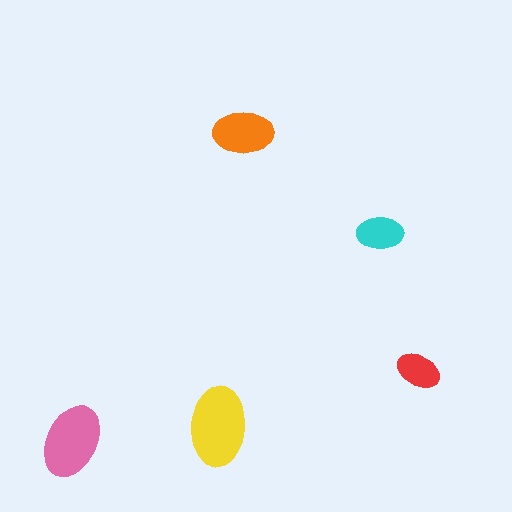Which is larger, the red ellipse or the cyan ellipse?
The cyan one.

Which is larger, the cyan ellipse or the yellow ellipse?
The yellow one.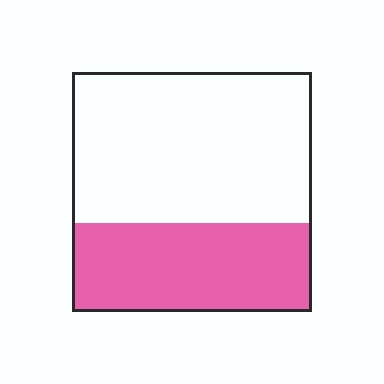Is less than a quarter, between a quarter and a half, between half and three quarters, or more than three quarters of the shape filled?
Between a quarter and a half.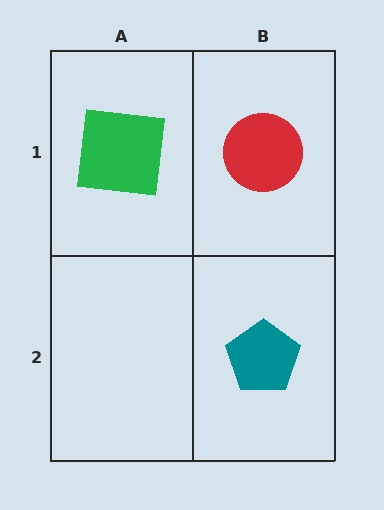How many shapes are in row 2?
1 shape.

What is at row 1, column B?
A red circle.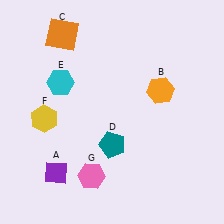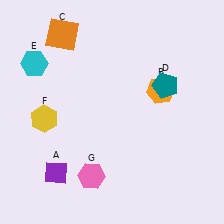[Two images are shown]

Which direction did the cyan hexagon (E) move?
The cyan hexagon (E) moved left.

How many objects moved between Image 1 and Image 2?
2 objects moved between the two images.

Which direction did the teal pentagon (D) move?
The teal pentagon (D) moved up.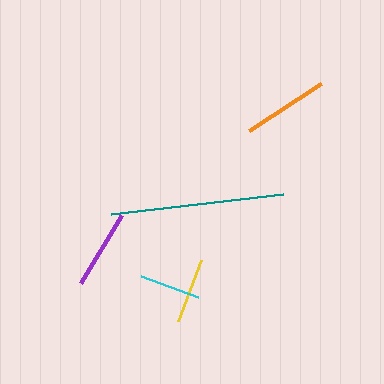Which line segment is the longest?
The teal line is the longest at approximately 173 pixels.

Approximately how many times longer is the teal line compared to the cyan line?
The teal line is approximately 2.9 times the length of the cyan line.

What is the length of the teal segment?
The teal segment is approximately 173 pixels long.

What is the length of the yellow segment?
The yellow segment is approximately 65 pixels long.